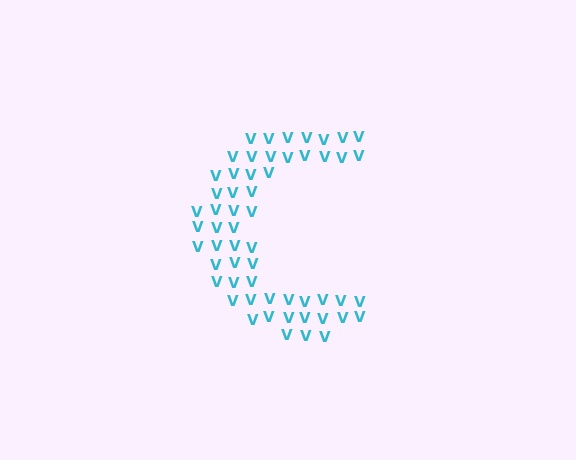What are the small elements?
The small elements are letter V's.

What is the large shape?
The large shape is the letter C.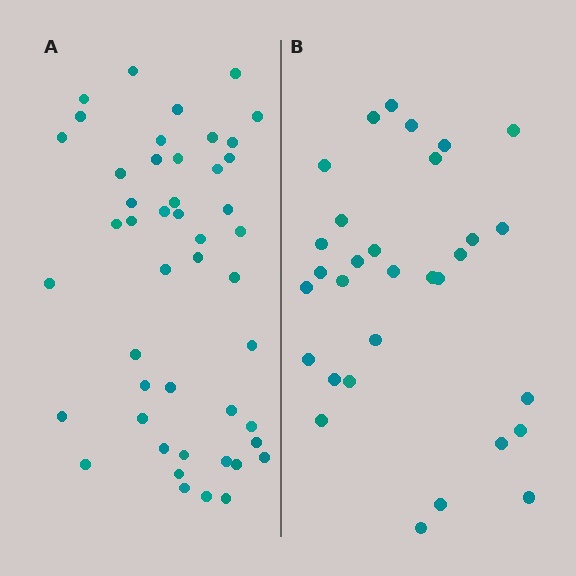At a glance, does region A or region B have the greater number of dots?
Region A (the left region) has more dots.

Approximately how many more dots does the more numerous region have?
Region A has approximately 15 more dots than region B.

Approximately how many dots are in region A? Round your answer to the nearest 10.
About 50 dots. (The exact count is 47, which rounds to 50.)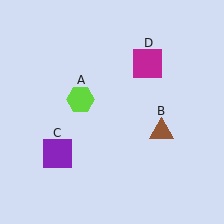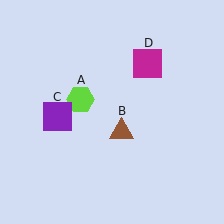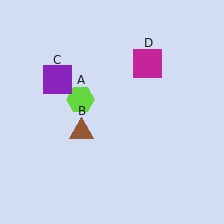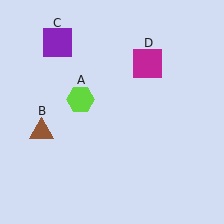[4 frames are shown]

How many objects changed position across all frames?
2 objects changed position: brown triangle (object B), purple square (object C).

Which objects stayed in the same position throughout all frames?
Lime hexagon (object A) and magenta square (object D) remained stationary.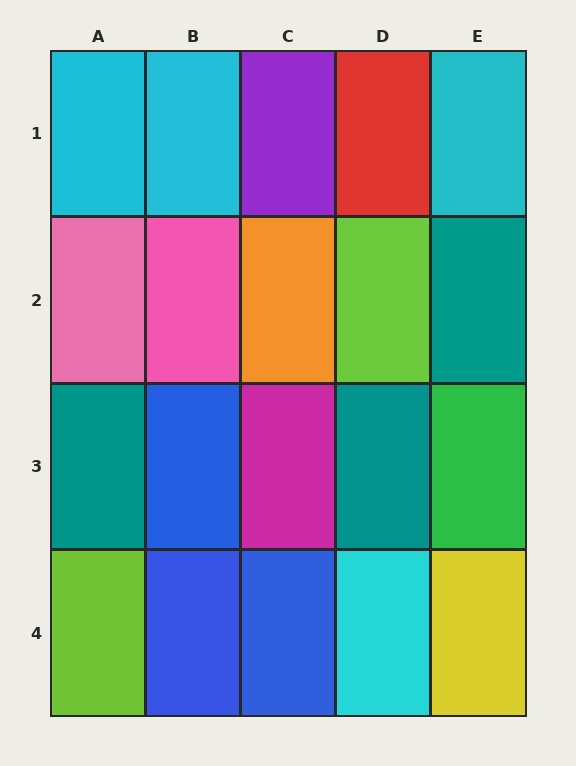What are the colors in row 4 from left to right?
Lime, blue, blue, cyan, yellow.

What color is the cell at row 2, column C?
Orange.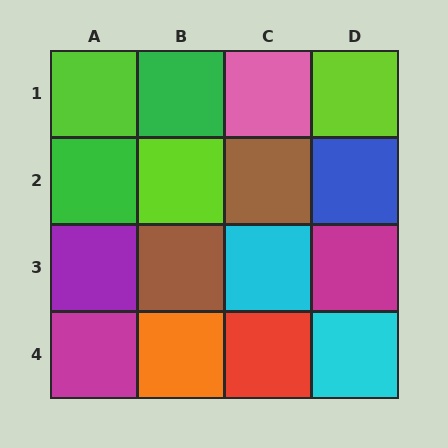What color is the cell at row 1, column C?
Pink.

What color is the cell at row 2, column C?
Brown.